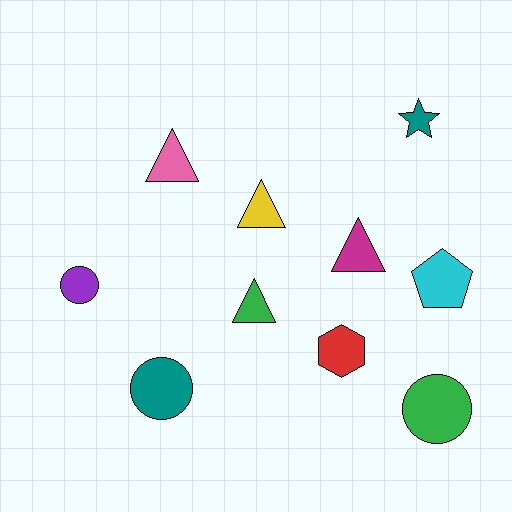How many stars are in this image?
There is 1 star.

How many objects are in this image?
There are 10 objects.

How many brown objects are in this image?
There are no brown objects.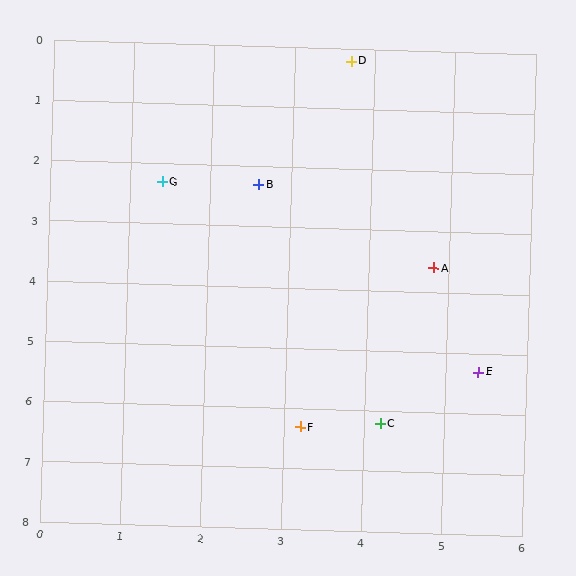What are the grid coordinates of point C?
Point C is at approximately (4.2, 6.2).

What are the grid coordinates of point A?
Point A is at approximately (4.8, 3.6).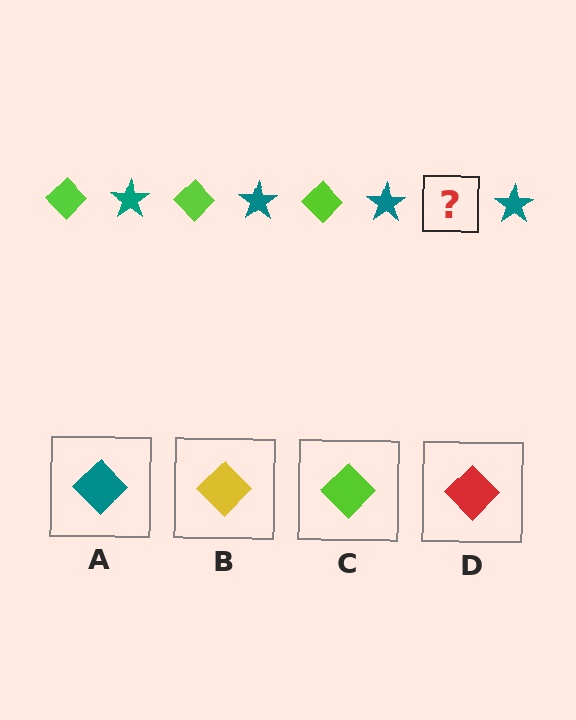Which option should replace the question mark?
Option C.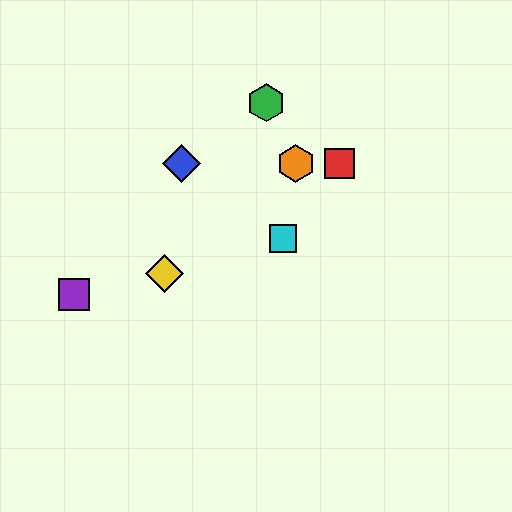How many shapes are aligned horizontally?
3 shapes (the red square, the blue diamond, the orange hexagon) are aligned horizontally.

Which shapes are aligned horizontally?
The red square, the blue diamond, the orange hexagon are aligned horizontally.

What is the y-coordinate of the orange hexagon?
The orange hexagon is at y≈164.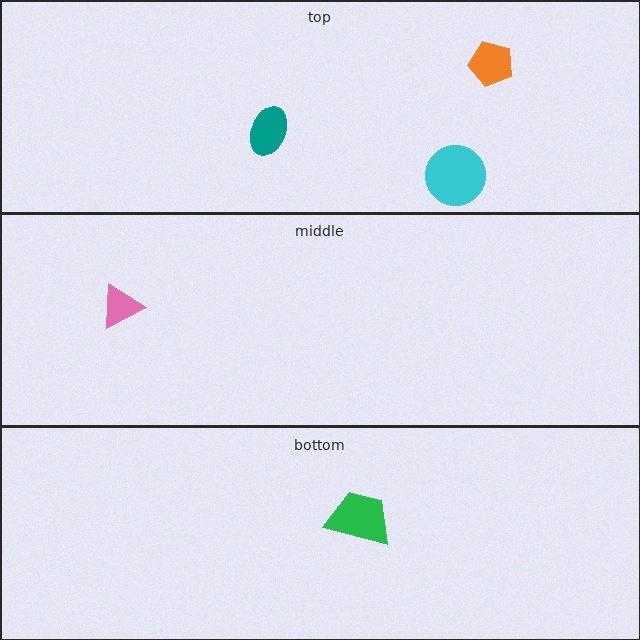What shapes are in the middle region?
The pink triangle.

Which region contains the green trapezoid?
The bottom region.